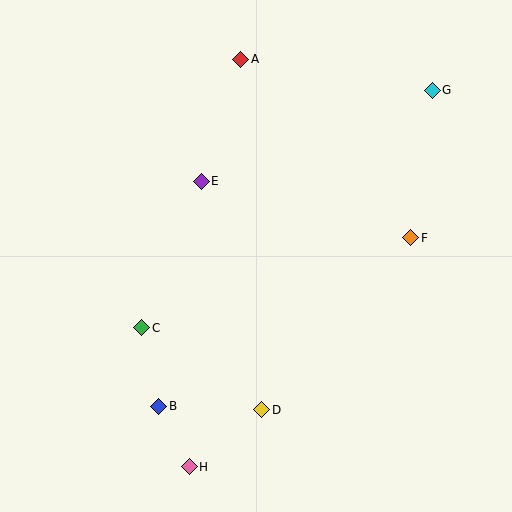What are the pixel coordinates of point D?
Point D is at (262, 410).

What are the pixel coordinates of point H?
Point H is at (189, 467).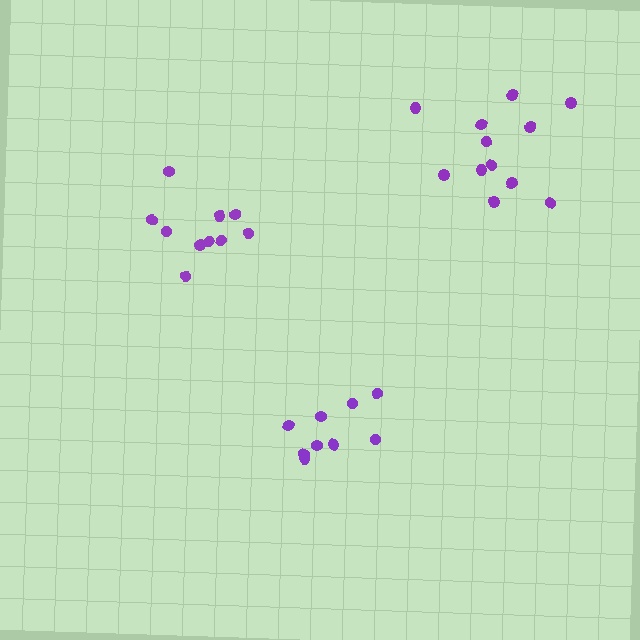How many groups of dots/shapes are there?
There are 3 groups.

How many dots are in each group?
Group 1: 10 dots, Group 2: 9 dots, Group 3: 12 dots (31 total).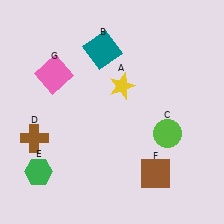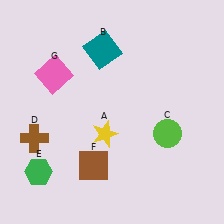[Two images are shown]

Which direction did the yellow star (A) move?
The yellow star (A) moved down.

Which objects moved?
The objects that moved are: the yellow star (A), the brown square (F).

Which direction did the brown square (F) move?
The brown square (F) moved left.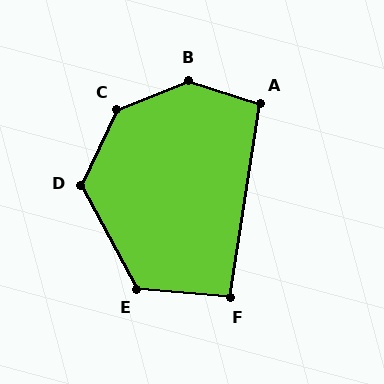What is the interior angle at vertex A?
Approximately 99 degrees (obtuse).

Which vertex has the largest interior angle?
B, at approximately 140 degrees.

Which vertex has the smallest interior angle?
F, at approximately 94 degrees.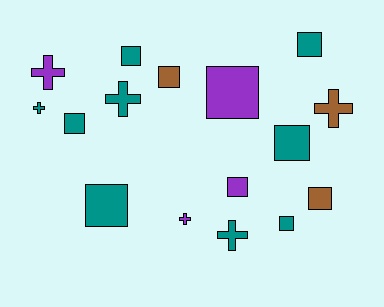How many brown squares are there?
There are 2 brown squares.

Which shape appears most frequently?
Square, with 10 objects.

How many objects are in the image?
There are 16 objects.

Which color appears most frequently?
Teal, with 9 objects.